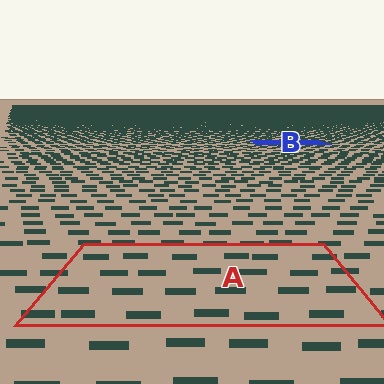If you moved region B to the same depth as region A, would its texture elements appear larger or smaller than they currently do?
They would appear larger. At a closer depth, the same texture elements are projected at a bigger on-screen size.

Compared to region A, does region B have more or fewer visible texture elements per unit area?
Region B has more texture elements per unit area — they are packed more densely because it is farther away.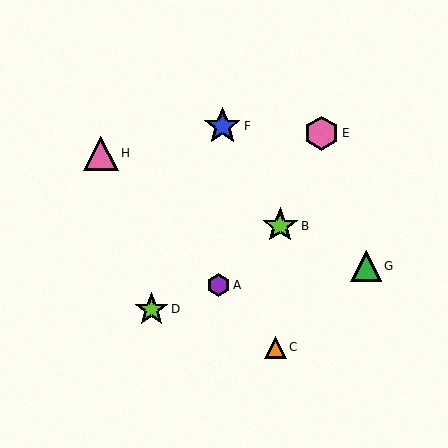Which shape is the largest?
The blue star (labeled F) is the largest.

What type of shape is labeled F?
Shape F is a blue star.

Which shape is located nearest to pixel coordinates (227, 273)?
The purple hexagon (labeled A) at (219, 285) is nearest to that location.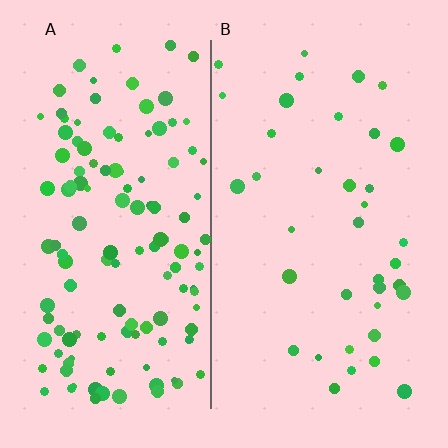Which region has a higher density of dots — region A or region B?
A (the left).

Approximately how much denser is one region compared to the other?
Approximately 3.4× — region A over region B.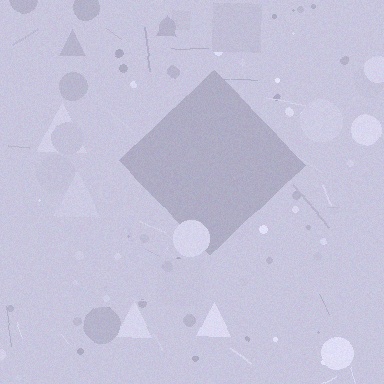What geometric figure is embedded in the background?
A diamond is embedded in the background.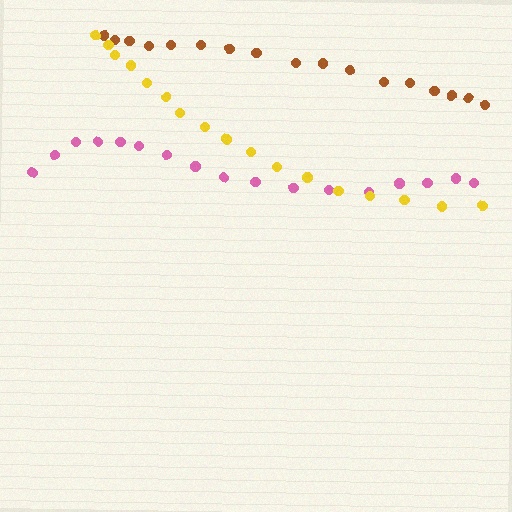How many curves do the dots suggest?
There are 3 distinct paths.